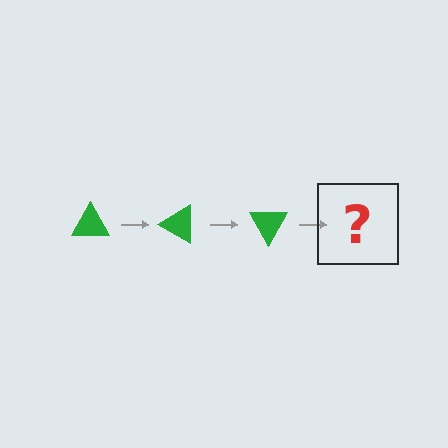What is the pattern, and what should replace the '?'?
The pattern is that the triangle rotates 30 degrees each step. The '?' should be a green triangle rotated 90 degrees.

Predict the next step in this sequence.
The next step is a green triangle rotated 90 degrees.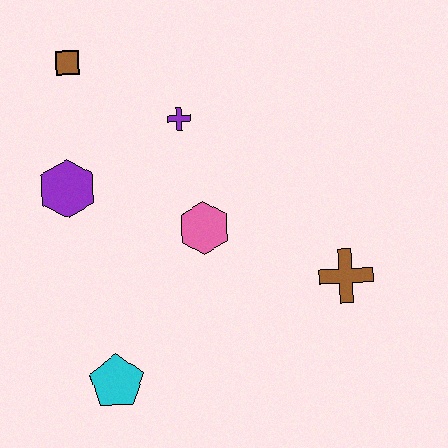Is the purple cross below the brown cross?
No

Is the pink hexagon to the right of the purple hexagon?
Yes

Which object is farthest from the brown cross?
The brown square is farthest from the brown cross.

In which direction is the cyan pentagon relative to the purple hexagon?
The cyan pentagon is below the purple hexagon.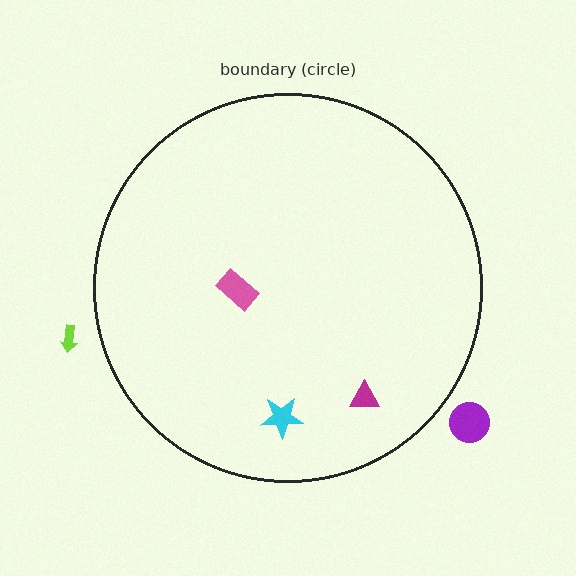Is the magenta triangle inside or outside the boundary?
Inside.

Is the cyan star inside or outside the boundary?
Inside.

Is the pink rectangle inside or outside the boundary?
Inside.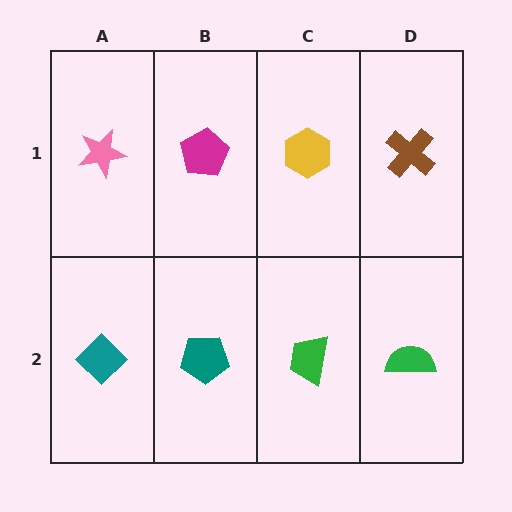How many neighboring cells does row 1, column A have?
2.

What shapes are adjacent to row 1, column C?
A green trapezoid (row 2, column C), a magenta pentagon (row 1, column B), a brown cross (row 1, column D).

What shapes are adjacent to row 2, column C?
A yellow hexagon (row 1, column C), a teal pentagon (row 2, column B), a green semicircle (row 2, column D).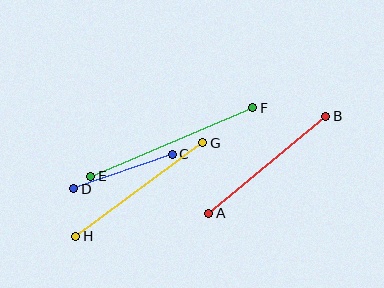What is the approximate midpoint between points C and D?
The midpoint is at approximately (123, 171) pixels.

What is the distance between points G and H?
The distance is approximately 157 pixels.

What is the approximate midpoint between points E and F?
The midpoint is at approximately (172, 142) pixels.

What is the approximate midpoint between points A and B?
The midpoint is at approximately (267, 165) pixels.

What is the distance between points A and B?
The distance is approximately 152 pixels.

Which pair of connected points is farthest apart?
Points E and F are farthest apart.